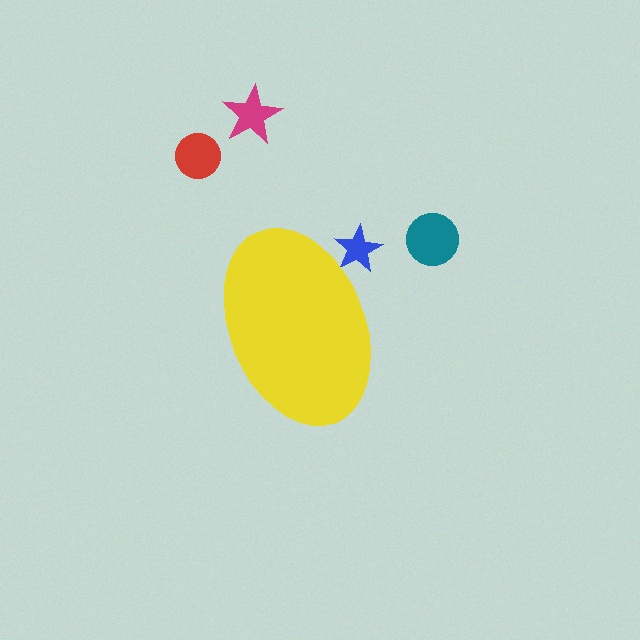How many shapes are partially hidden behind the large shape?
1 shape is partially hidden.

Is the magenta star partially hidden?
No, the magenta star is fully visible.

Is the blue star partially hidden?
Yes, the blue star is partially hidden behind the yellow ellipse.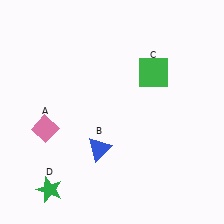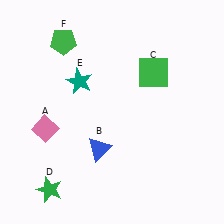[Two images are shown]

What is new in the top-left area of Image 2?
A green pentagon (F) was added in the top-left area of Image 2.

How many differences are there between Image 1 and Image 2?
There are 2 differences between the two images.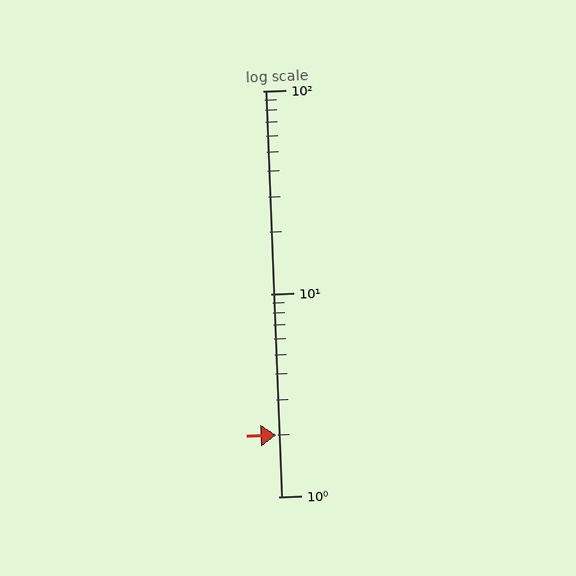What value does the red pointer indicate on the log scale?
The pointer indicates approximately 2.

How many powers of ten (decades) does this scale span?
The scale spans 2 decades, from 1 to 100.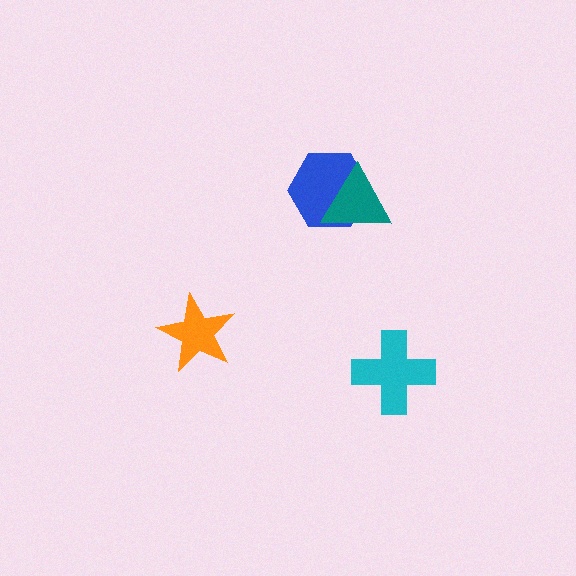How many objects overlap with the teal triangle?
1 object overlaps with the teal triangle.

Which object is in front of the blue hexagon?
The teal triangle is in front of the blue hexagon.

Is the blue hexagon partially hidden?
Yes, it is partially covered by another shape.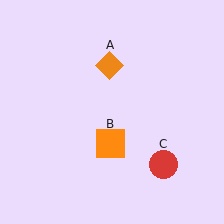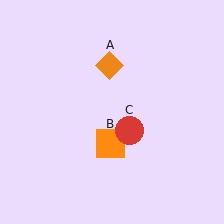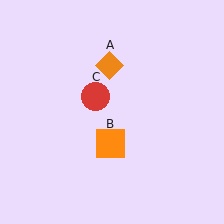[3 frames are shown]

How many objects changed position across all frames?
1 object changed position: red circle (object C).